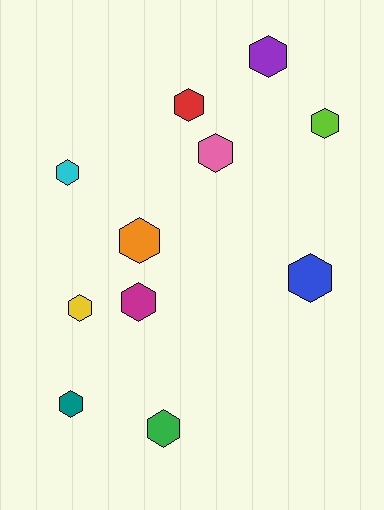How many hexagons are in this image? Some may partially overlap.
There are 11 hexagons.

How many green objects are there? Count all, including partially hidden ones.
There is 1 green object.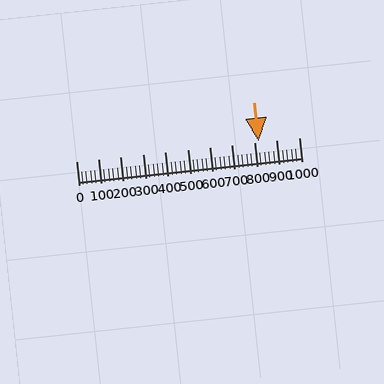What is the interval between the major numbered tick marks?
The major tick marks are spaced 100 units apart.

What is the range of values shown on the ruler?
The ruler shows values from 0 to 1000.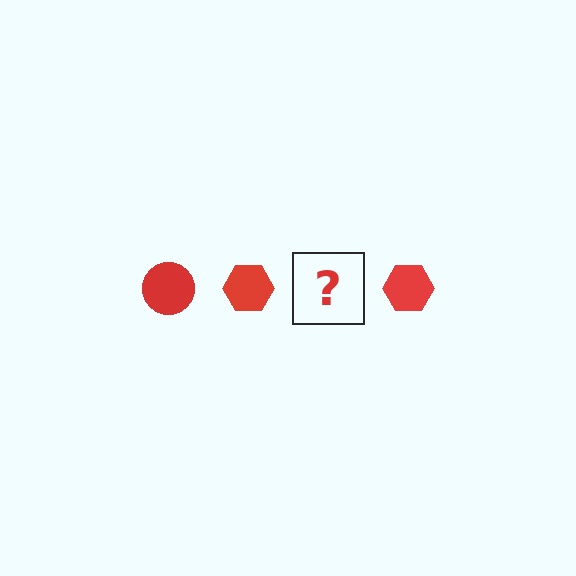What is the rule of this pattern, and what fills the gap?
The rule is that the pattern cycles through circle, hexagon shapes in red. The gap should be filled with a red circle.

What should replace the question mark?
The question mark should be replaced with a red circle.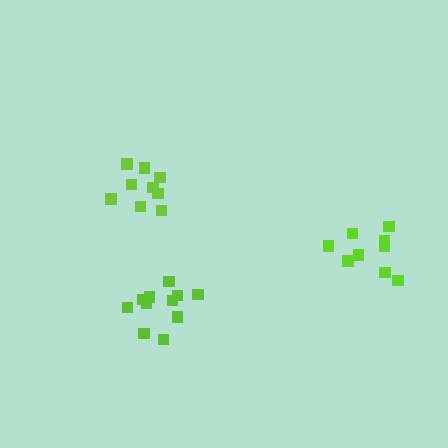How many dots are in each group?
Group 1: 11 dots, Group 2: 9 dots, Group 3: 9 dots (29 total).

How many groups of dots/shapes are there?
There are 3 groups.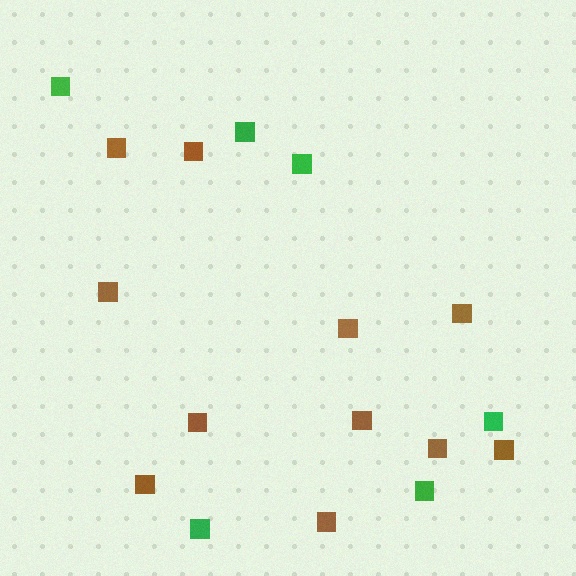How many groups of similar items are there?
There are 2 groups: one group of brown squares (11) and one group of green squares (6).